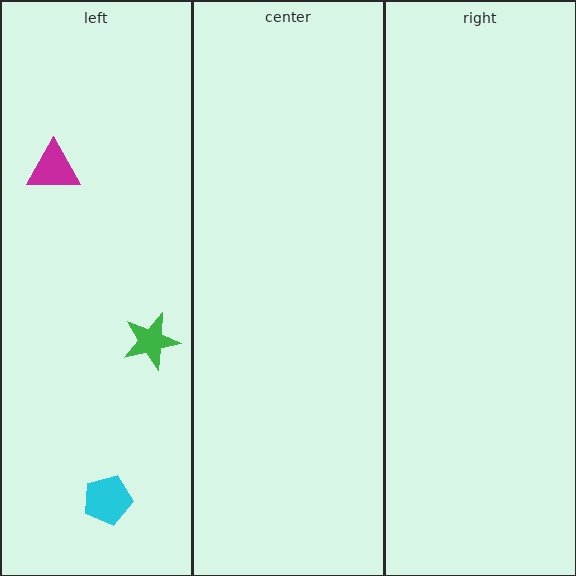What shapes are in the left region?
The green star, the cyan pentagon, the magenta triangle.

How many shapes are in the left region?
3.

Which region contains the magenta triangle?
The left region.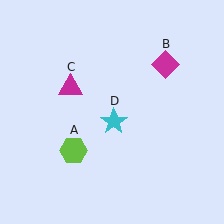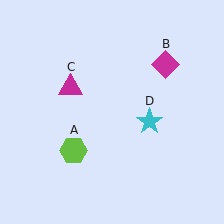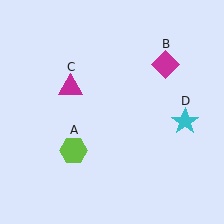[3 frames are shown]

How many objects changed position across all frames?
1 object changed position: cyan star (object D).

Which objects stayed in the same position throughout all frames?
Lime hexagon (object A) and magenta diamond (object B) and magenta triangle (object C) remained stationary.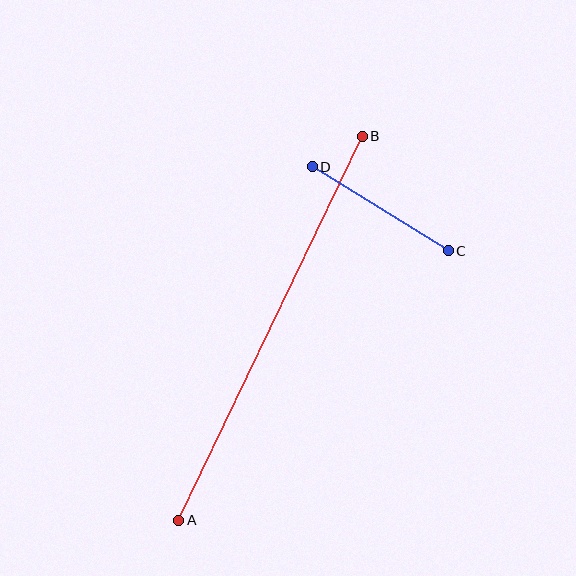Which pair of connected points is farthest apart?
Points A and B are farthest apart.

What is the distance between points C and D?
The distance is approximately 160 pixels.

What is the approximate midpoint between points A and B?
The midpoint is at approximately (270, 328) pixels.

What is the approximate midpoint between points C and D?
The midpoint is at approximately (380, 209) pixels.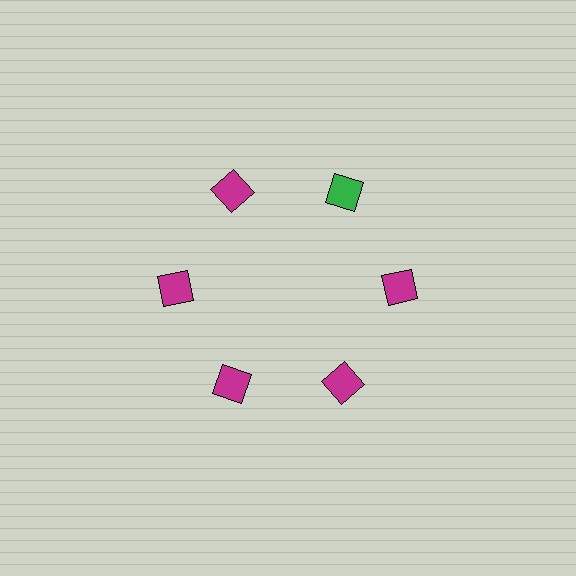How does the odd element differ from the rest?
It has a different color: green instead of magenta.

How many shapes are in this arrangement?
There are 6 shapes arranged in a ring pattern.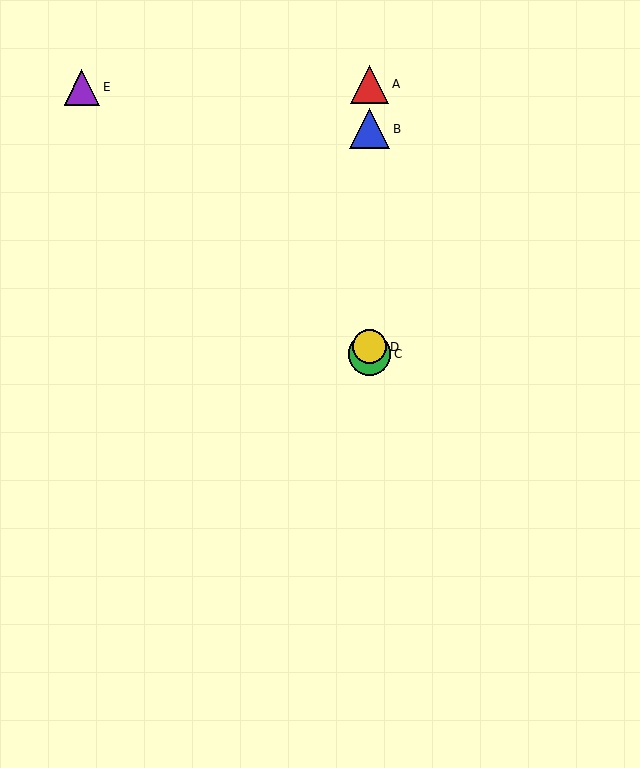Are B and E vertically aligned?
No, B is at x≈369 and E is at x≈82.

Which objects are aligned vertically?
Objects A, B, C, D are aligned vertically.